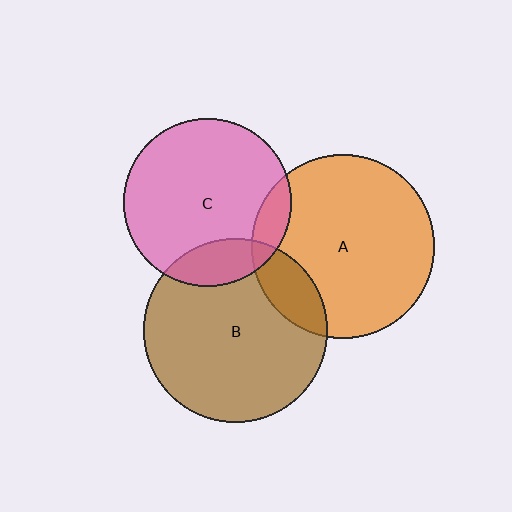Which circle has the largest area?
Circle A (orange).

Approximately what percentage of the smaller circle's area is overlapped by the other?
Approximately 15%.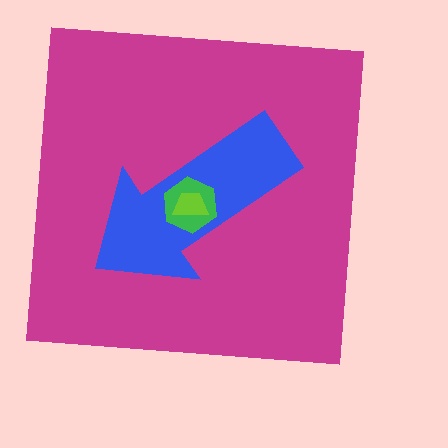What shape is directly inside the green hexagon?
The lime trapezoid.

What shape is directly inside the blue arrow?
The green hexagon.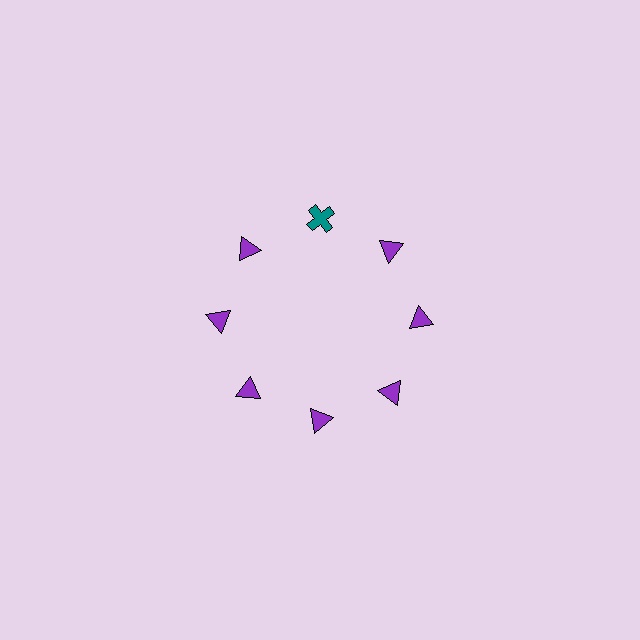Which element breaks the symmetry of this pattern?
The teal cross at roughly the 12 o'clock position breaks the symmetry. All other shapes are purple triangles.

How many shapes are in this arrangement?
There are 8 shapes arranged in a ring pattern.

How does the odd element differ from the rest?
It differs in both color (teal instead of purple) and shape (cross instead of triangle).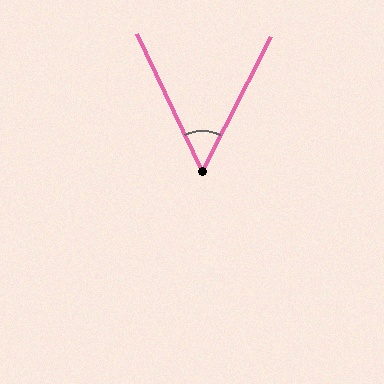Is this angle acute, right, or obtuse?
It is acute.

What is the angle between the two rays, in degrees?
Approximately 52 degrees.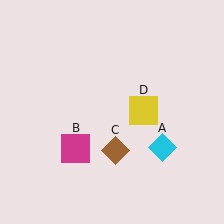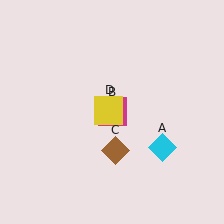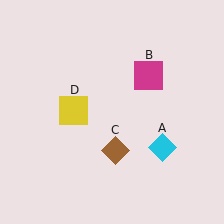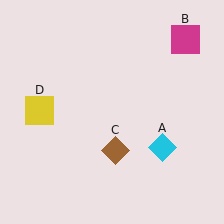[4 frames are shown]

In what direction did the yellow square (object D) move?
The yellow square (object D) moved left.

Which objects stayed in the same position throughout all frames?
Cyan diamond (object A) and brown diamond (object C) remained stationary.